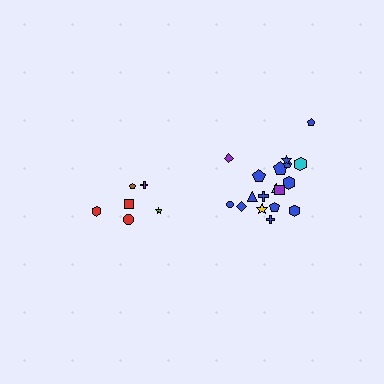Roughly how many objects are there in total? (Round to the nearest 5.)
Roughly 25 objects in total.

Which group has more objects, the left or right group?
The right group.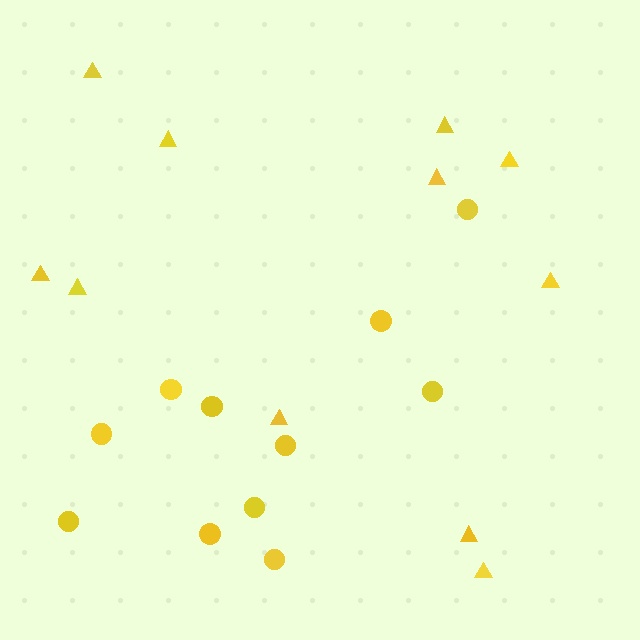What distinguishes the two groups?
There are 2 groups: one group of triangles (11) and one group of circles (11).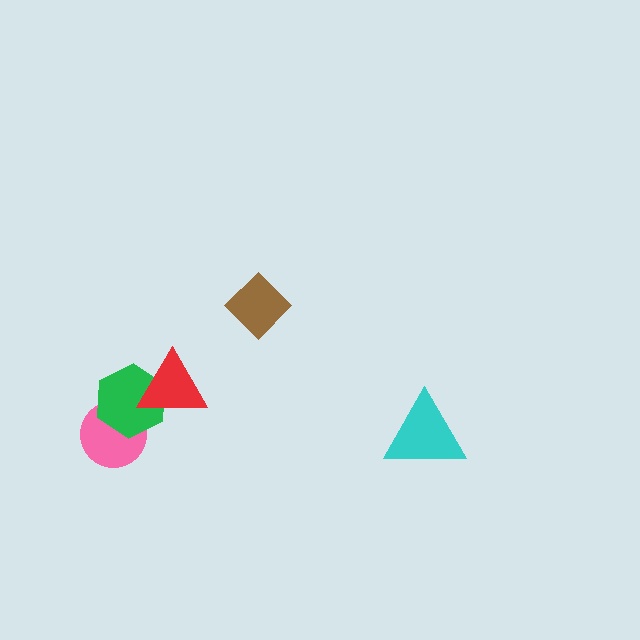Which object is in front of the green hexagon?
The red triangle is in front of the green hexagon.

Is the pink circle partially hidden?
Yes, it is partially covered by another shape.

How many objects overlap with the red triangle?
1 object overlaps with the red triangle.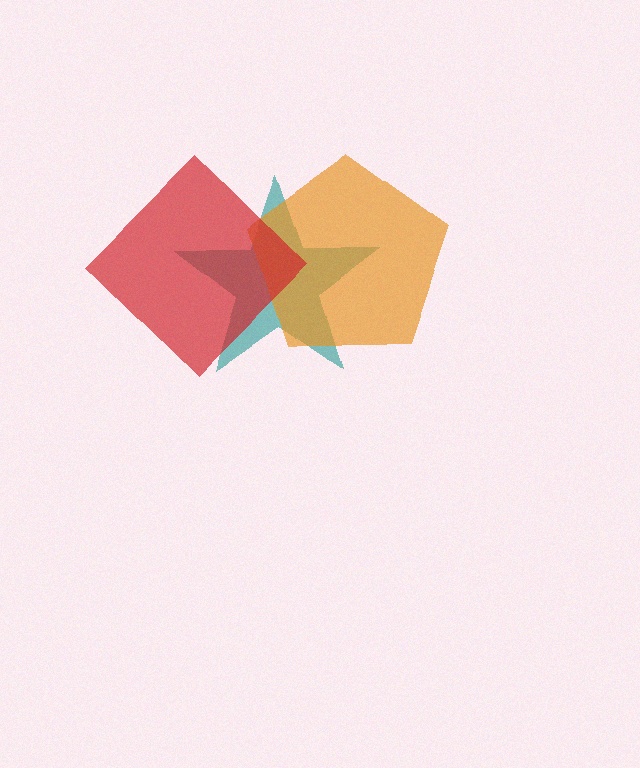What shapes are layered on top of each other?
The layered shapes are: a teal star, an orange pentagon, a red diamond.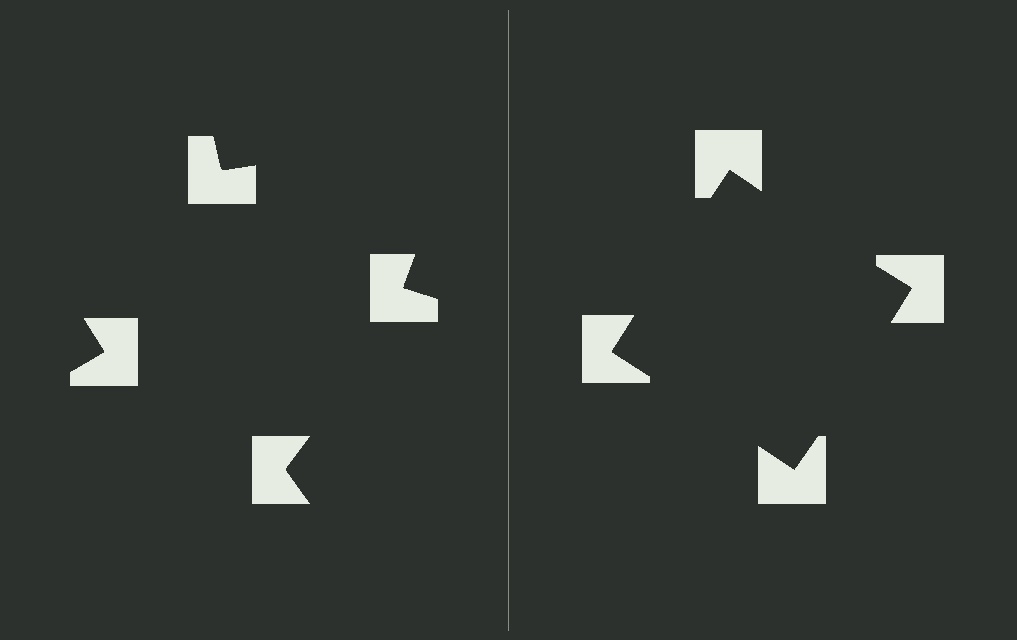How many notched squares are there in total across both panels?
8 — 4 on each side.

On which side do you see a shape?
An illusory square appears on the right side. On the left side the wedge cuts are rotated, so no coherent shape forms.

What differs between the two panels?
The notched squares are positioned identically on both sides; only the wedge orientations differ. On the right they align to a square; on the left they are misaligned.